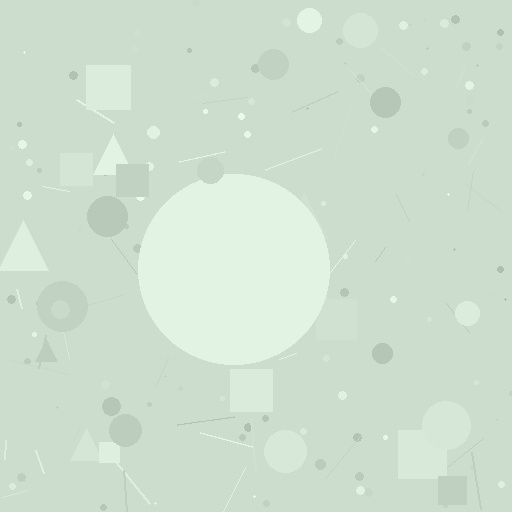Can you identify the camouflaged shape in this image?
The camouflaged shape is a circle.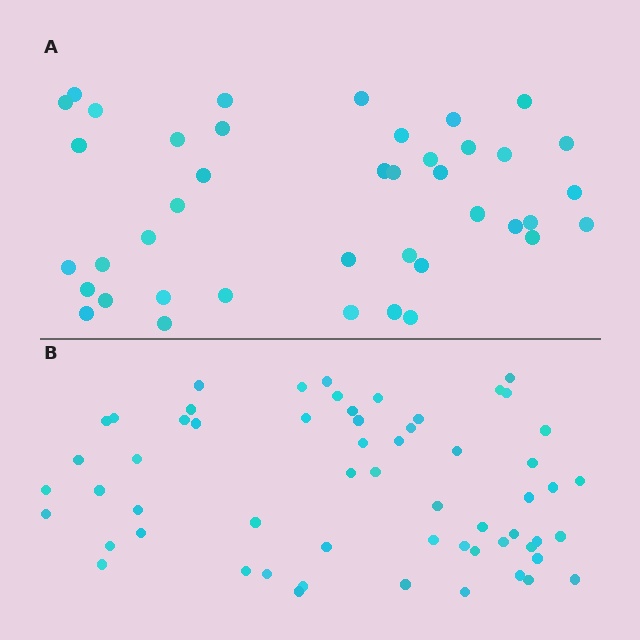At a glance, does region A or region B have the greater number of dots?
Region B (the bottom region) has more dots.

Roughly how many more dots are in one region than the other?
Region B has approximately 20 more dots than region A.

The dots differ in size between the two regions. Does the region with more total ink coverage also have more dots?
No. Region A has more total ink coverage because its dots are larger, but region B actually contains more individual dots. Total area can be misleading — the number of items is what matters here.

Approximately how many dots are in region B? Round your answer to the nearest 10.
About 60 dots. (The exact count is 59, which rounds to 60.)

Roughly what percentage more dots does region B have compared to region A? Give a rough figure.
About 45% more.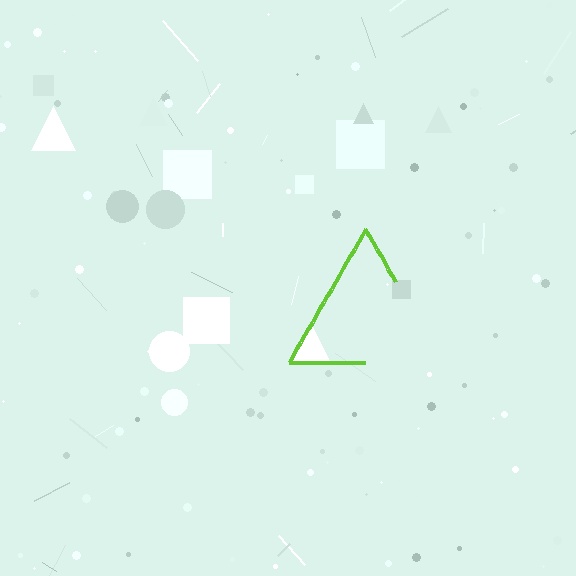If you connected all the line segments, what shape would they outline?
They would outline a triangle.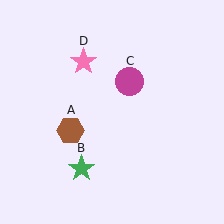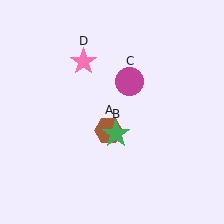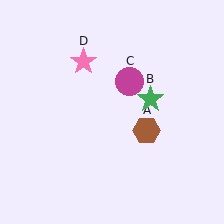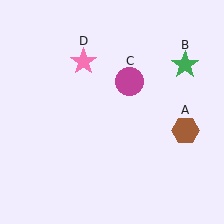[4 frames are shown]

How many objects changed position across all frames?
2 objects changed position: brown hexagon (object A), green star (object B).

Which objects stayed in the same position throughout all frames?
Magenta circle (object C) and pink star (object D) remained stationary.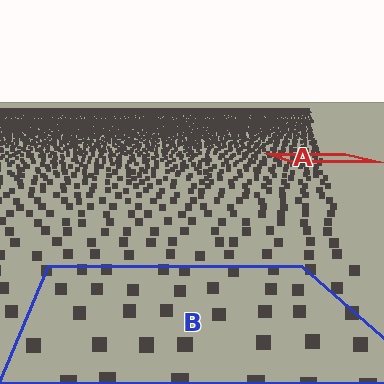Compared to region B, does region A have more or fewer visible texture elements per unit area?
Region A has more texture elements per unit area — they are packed more densely because it is farther away.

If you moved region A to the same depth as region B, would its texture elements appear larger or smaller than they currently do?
They would appear larger. At a closer depth, the same texture elements are projected at a bigger on-screen size.